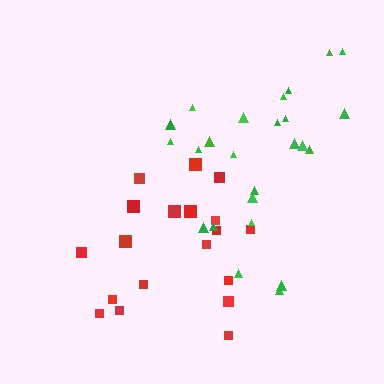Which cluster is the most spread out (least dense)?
Red.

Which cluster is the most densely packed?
Green.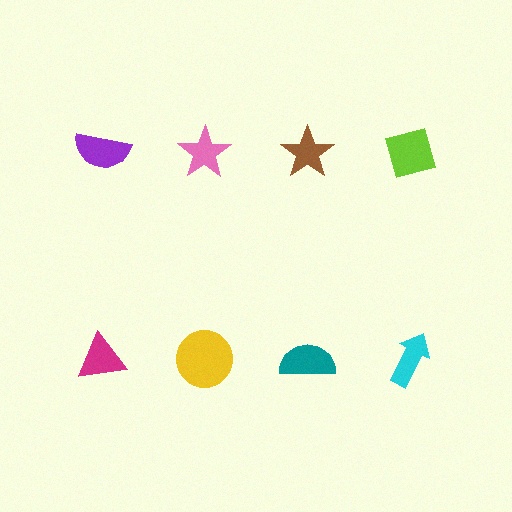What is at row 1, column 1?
A purple semicircle.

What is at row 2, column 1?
A magenta triangle.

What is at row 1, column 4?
A lime diamond.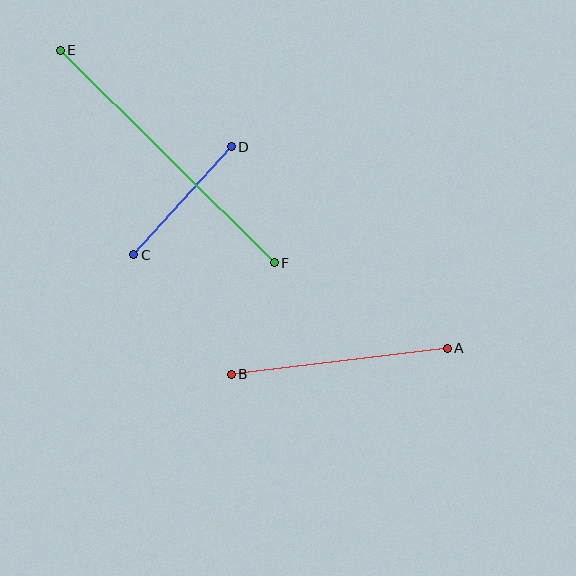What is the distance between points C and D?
The distance is approximately 146 pixels.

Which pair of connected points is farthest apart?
Points E and F are farthest apart.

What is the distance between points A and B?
The distance is approximately 217 pixels.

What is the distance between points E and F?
The distance is approximately 302 pixels.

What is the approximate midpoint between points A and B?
The midpoint is at approximately (339, 361) pixels.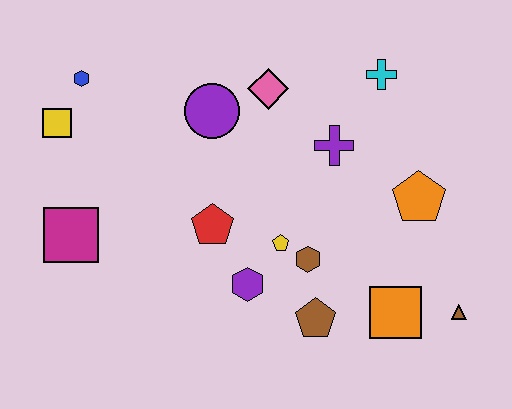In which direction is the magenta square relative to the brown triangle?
The magenta square is to the left of the brown triangle.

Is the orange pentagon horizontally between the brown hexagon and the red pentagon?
No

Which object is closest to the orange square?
The brown triangle is closest to the orange square.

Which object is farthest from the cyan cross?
The magenta square is farthest from the cyan cross.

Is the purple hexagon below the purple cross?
Yes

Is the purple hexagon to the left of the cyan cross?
Yes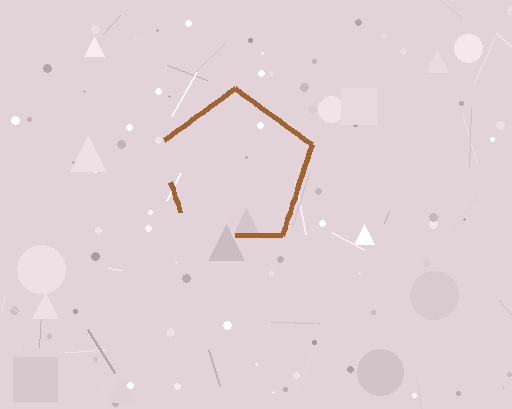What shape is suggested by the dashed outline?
The dashed outline suggests a pentagon.